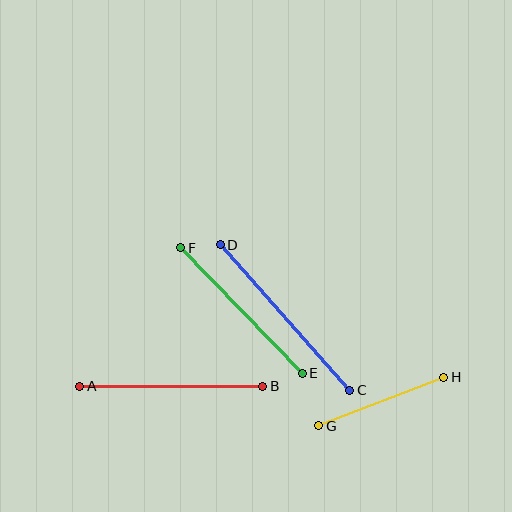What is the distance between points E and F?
The distance is approximately 175 pixels.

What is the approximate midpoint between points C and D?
The midpoint is at approximately (285, 317) pixels.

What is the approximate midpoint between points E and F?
The midpoint is at approximately (241, 311) pixels.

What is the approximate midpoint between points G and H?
The midpoint is at approximately (381, 402) pixels.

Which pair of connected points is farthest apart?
Points C and D are farthest apart.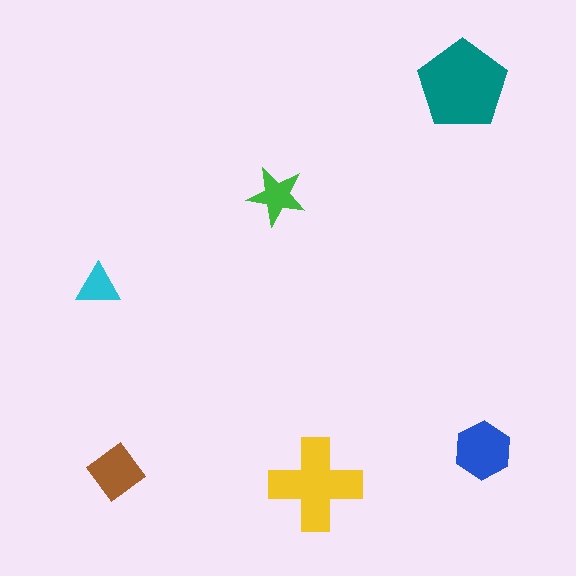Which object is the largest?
The teal pentagon.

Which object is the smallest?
The cyan triangle.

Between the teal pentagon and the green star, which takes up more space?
The teal pentagon.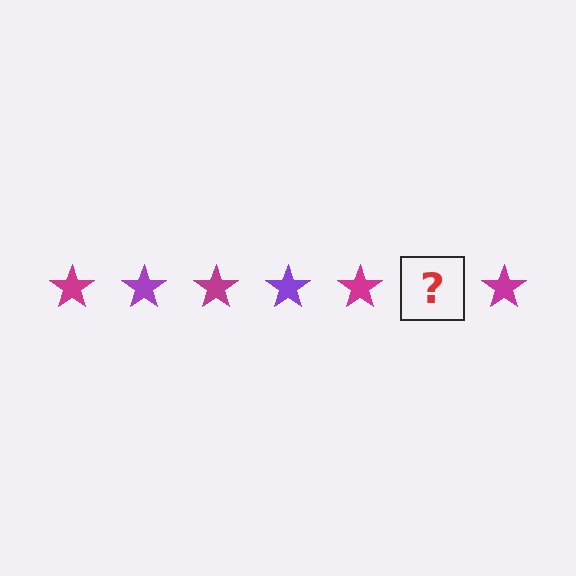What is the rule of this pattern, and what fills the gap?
The rule is that the pattern cycles through magenta, purple stars. The gap should be filled with a purple star.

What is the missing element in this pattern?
The missing element is a purple star.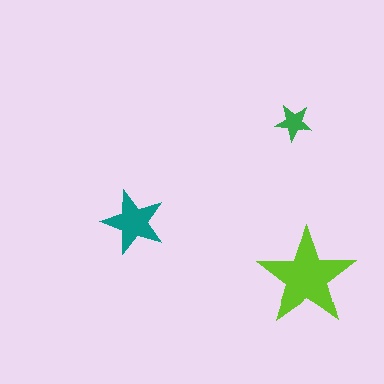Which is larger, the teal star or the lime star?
The lime one.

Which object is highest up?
The green star is topmost.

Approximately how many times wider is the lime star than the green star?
About 2.5 times wider.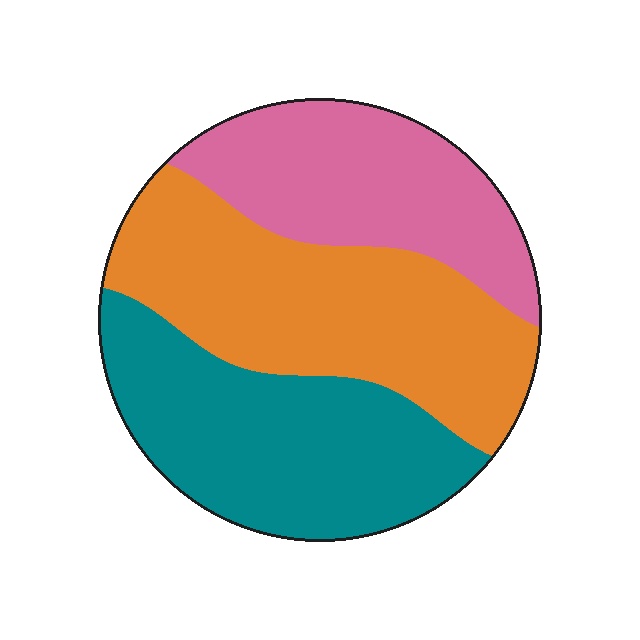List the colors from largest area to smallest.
From largest to smallest: orange, teal, pink.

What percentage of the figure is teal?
Teal covers around 35% of the figure.